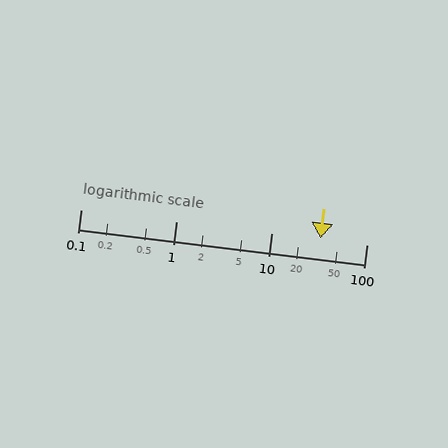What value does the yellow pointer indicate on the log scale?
The pointer indicates approximately 33.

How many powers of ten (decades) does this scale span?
The scale spans 3 decades, from 0.1 to 100.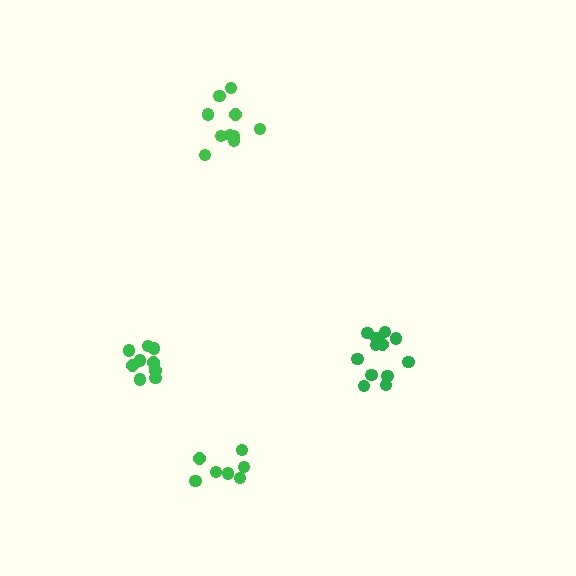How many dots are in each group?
Group 1: 12 dots, Group 2: 10 dots, Group 3: 10 dots, Group 4: 7 dots (39 total).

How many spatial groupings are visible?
There are 4 spatial groupings.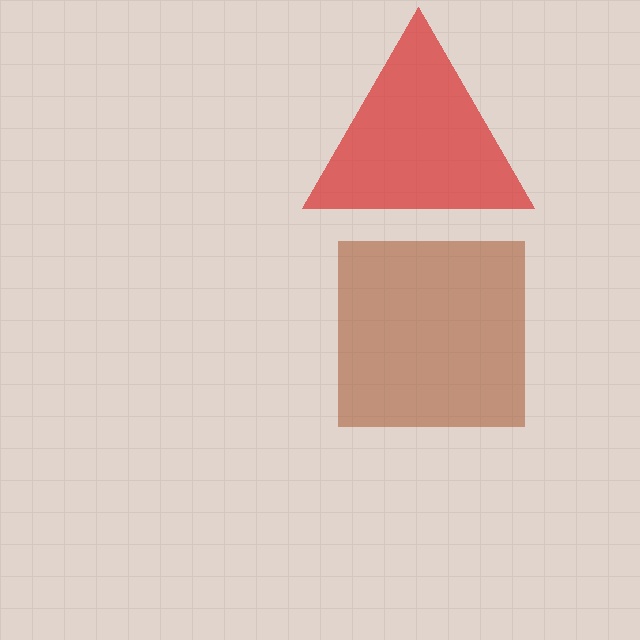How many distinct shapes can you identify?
There are 2 distinct shapes: a brown square, a red triangle.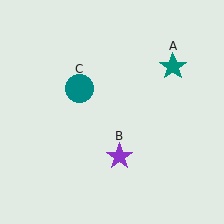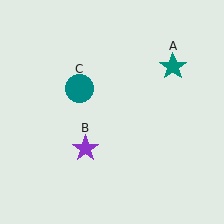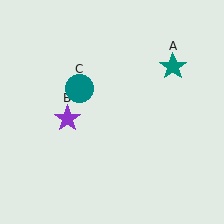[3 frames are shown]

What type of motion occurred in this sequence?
The purple star (object B) rotated clockwise around the center of the scene.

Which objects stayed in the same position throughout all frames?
Teal star (object A) and teal circle (object C) remained stationary.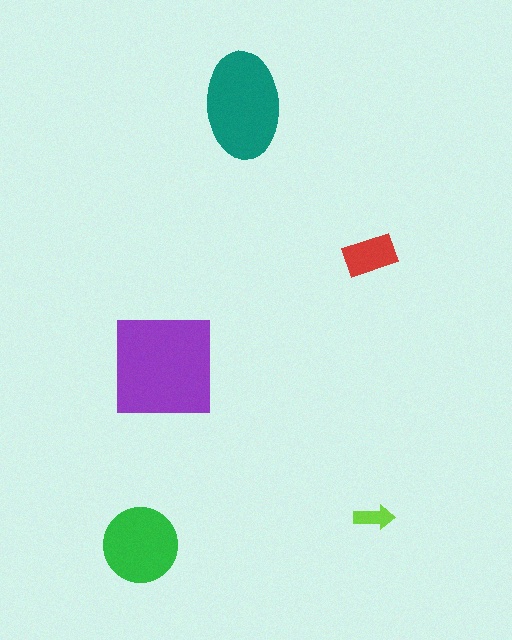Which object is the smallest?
The lime arrow.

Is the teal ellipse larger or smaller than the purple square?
Smaller.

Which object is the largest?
The purple square.